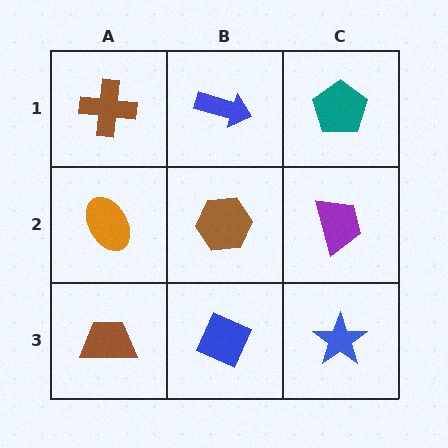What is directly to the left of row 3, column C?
A blue diamond.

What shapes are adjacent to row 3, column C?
A purple trapezoid (row 2, column C), a blue diamond (row 3, column B).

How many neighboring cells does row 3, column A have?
2.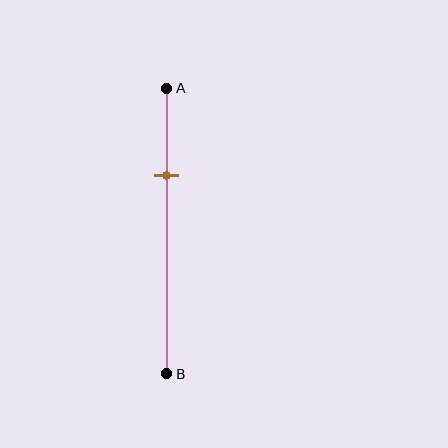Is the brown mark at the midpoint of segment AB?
No, the mark is at about 30% from A, not at the 50% midpoint.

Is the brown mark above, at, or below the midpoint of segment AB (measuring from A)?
The brown mark is above the midpoint of segment AB.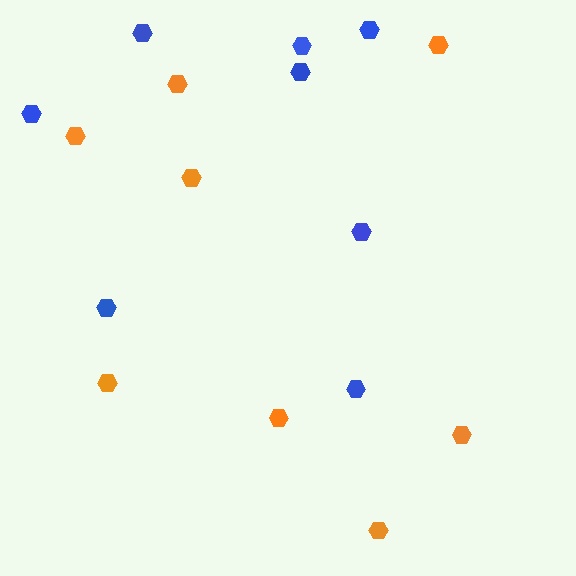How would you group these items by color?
There are 2 groups: one group of blue hexagons (8) and one group of orange hexagons (8).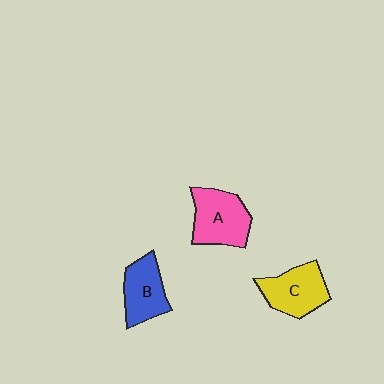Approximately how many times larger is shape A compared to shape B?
Approximately 1.2 times.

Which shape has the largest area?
Shape A (pink).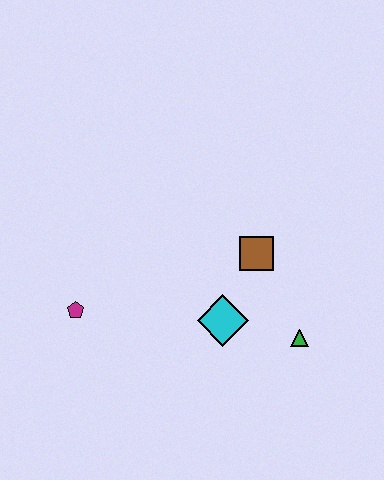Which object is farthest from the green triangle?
The magenta pentagon is farthest from the green triangle.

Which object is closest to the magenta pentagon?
The cyan diamond is closest to the magenta pentagon.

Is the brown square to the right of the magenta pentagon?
Yes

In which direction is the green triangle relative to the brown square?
The green triangle is below the brown square.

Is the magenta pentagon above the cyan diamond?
Yes